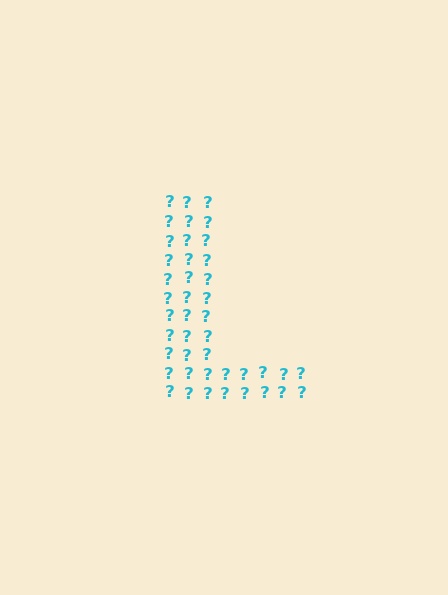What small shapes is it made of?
It is made of small question marks.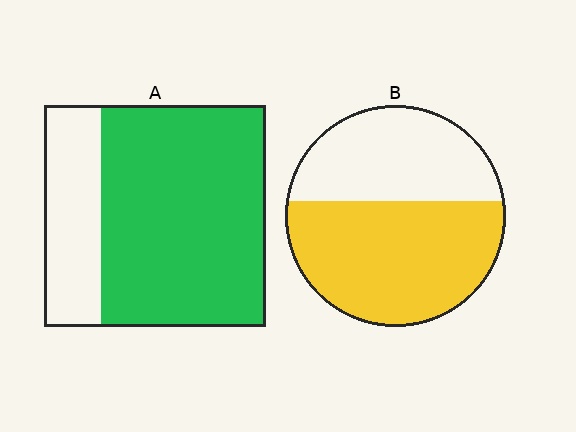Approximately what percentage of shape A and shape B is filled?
A is approximately 75% and B is approximately 60%.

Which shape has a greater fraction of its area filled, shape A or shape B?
Shape A.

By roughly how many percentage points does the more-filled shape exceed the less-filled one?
By roughly 15 percentage points (A over B).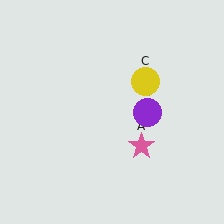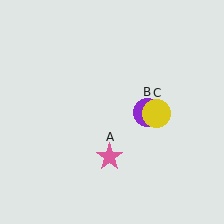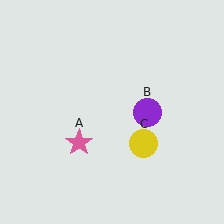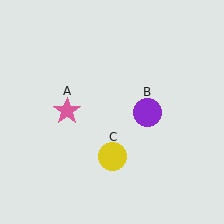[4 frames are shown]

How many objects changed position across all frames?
2 objects changed position: pink star (object A), yellow circle (object C).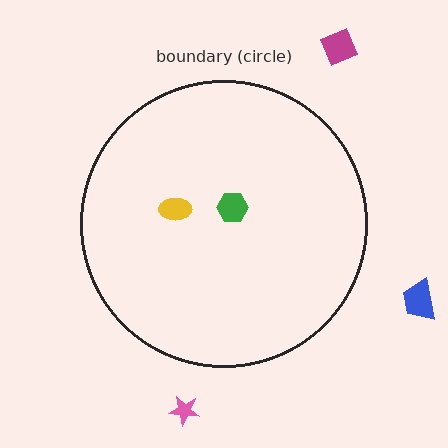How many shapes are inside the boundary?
2 inside, 3 outside.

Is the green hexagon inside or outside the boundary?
Inside.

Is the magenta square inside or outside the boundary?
Outside.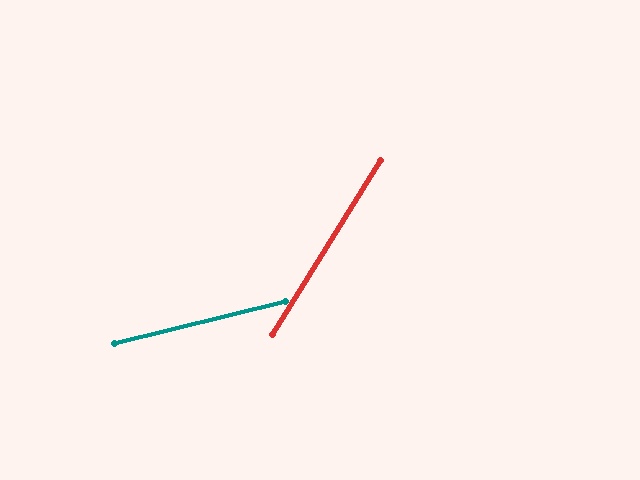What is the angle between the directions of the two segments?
Approximately 44 degrees.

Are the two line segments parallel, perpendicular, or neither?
Neither parallel nor perpendicular — they differ by about 44°.